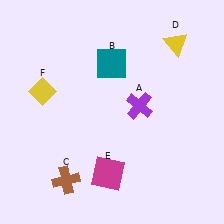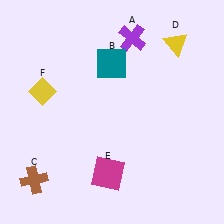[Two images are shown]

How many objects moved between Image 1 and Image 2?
2 objects moved between the two images.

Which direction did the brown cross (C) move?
The brown cross (C) moved left.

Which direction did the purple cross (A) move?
The purple cross (A) moved up.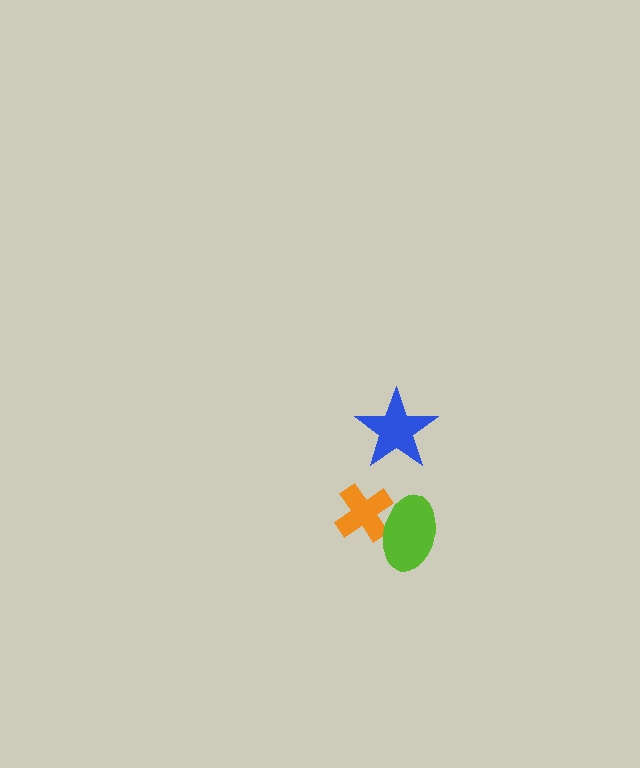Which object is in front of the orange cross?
The lime ellipse is in front of the orange cross.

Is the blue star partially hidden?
No, no other shape covers it.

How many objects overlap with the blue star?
0 objects overlap with the blue star.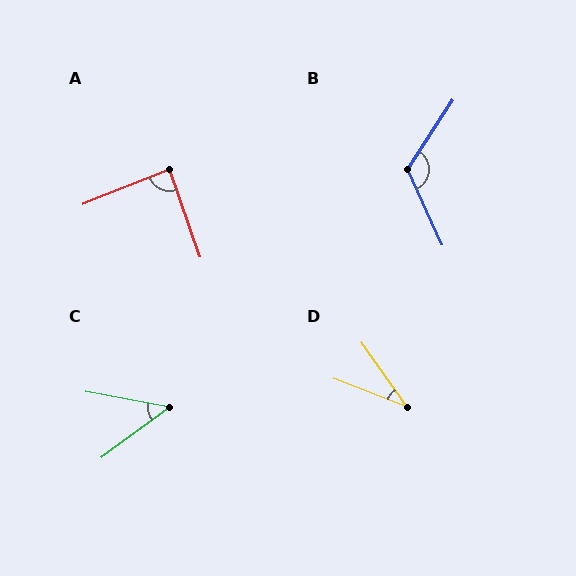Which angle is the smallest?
D, at approximately 34 degrees.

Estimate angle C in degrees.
Approximately 47 degrees.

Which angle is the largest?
B, at approximately 122 degrees.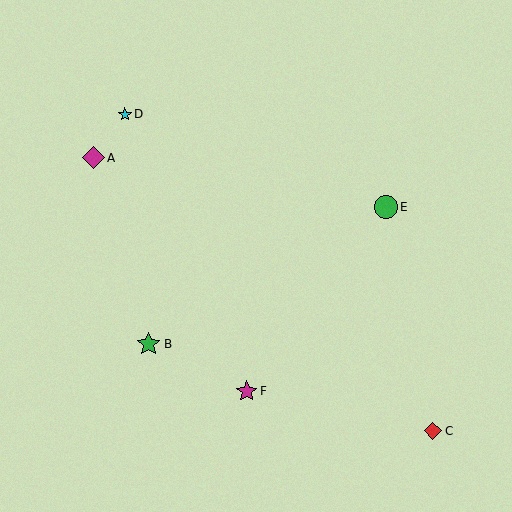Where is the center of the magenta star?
The center of the magenta star is at (247, 391).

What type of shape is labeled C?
Shape C is a red diamond.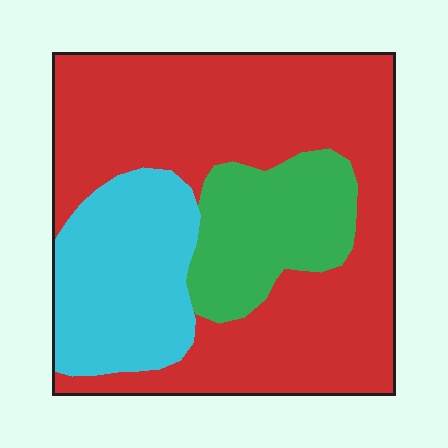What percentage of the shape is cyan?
Cyan takes up about one fifth (1/5) of the shape.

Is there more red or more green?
Red.